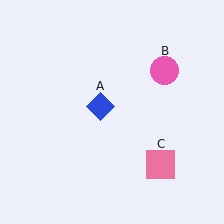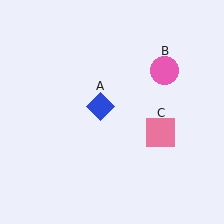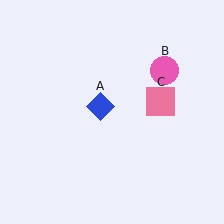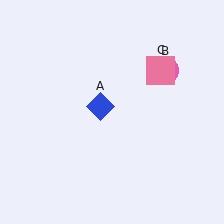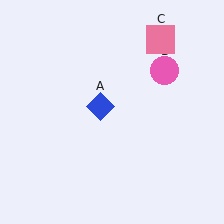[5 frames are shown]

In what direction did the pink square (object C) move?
The pink square (object C) moved up.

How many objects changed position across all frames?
1 object changed position: pink square (object C).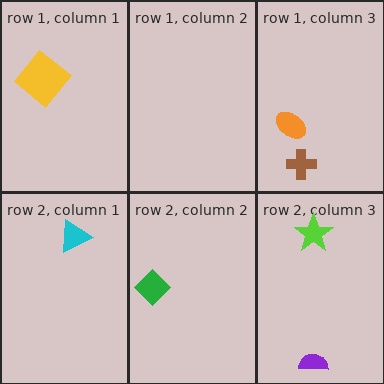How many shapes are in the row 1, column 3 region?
2.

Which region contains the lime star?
The row 2, column 3 region.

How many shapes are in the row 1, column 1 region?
1.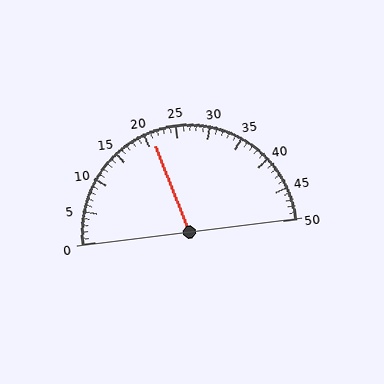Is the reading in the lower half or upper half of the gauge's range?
The reading is in the lower half of the range (0 to 50).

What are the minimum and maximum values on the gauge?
The gauge ranges from 0 to 50.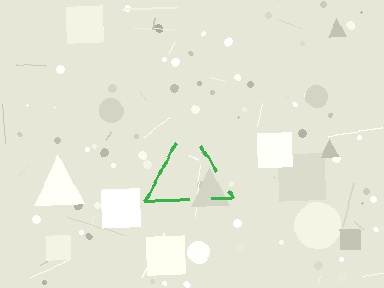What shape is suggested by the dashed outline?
The dashed outline suggests a triangle.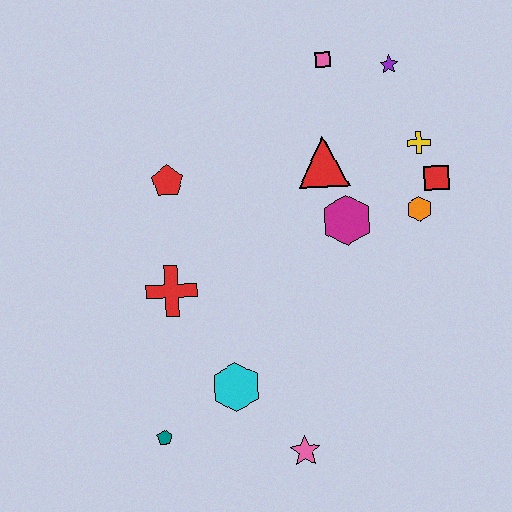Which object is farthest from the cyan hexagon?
The purple star is farthest from the cyan hexagon.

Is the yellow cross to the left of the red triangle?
No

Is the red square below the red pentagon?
Yes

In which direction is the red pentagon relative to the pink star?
The red pentagon is above the pink star.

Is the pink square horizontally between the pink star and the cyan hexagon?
No